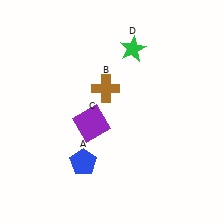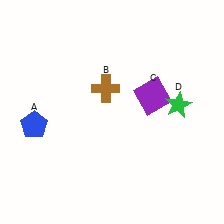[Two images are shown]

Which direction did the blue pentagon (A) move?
The blue pentagon (A) moved left.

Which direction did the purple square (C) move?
The purple square (C) moved right.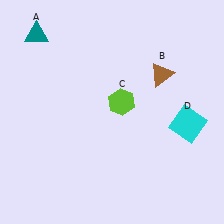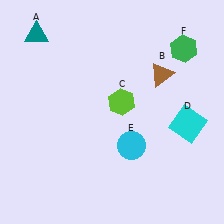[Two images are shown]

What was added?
A cyan circle (E), a green hexagon (F) were added in Image 2.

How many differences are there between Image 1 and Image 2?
There are 2 differences between the two images.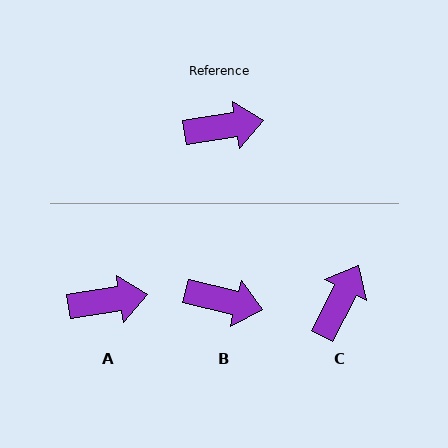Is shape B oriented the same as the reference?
No, it is off by about 22 degrees.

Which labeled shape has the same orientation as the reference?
A.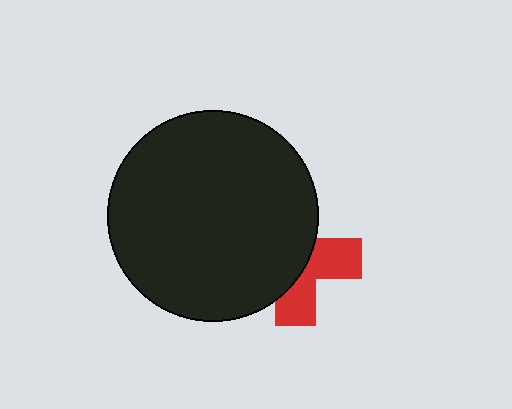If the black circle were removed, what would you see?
You would see the complete red cross.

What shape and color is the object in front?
The object in front is a black circle.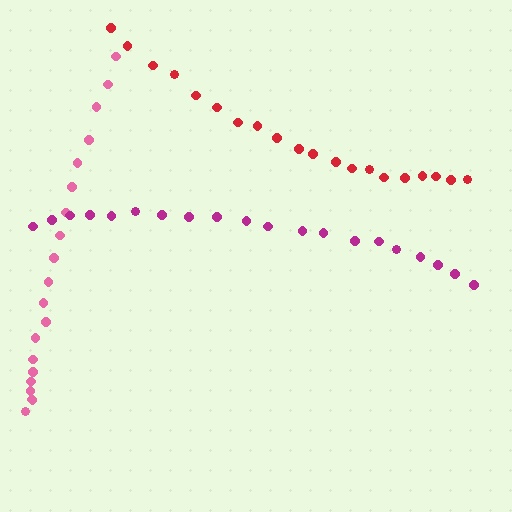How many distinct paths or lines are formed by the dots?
There are 3 distinct paths.